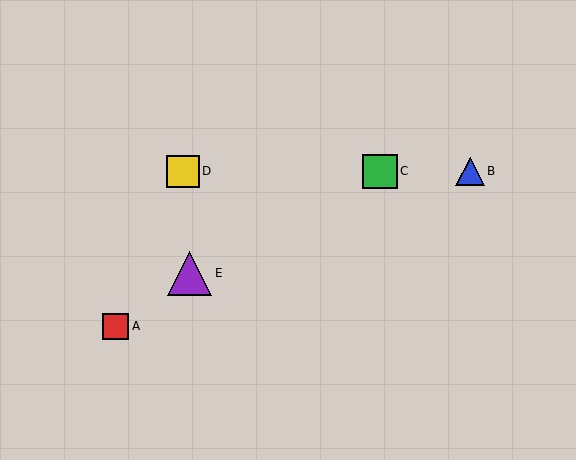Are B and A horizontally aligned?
No, B is at y≈171 and A is at y≈326.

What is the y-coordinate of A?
Object A is at y≈326.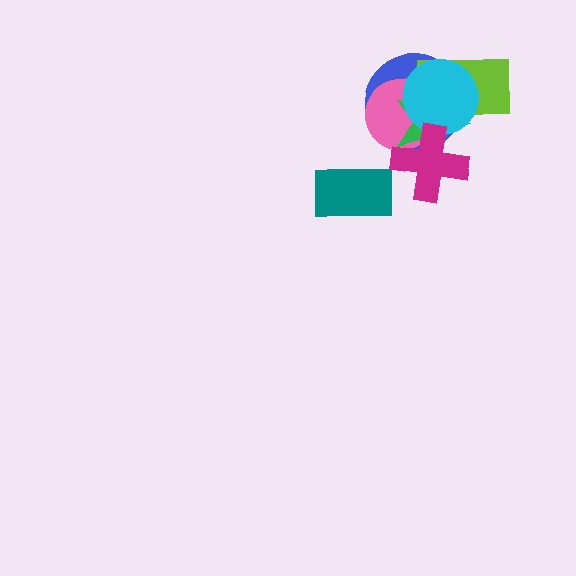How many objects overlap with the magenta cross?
4 objects overlap with the magenta cross.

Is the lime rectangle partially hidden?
Yes, it is partially covered by another shape.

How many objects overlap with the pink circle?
5 objects overlap with the pink circle.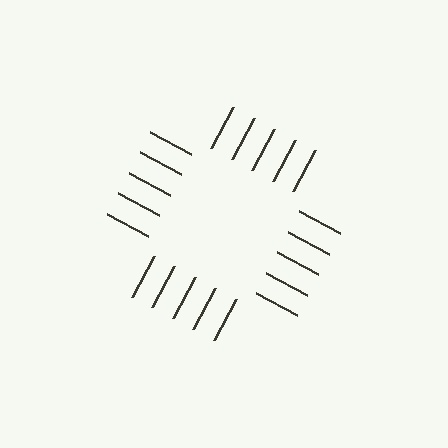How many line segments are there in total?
20 — 5 along each of the 4 edges.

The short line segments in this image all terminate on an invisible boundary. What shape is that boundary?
An illusory square — the line segments terminate on its edges but no continuous stroke is drawn.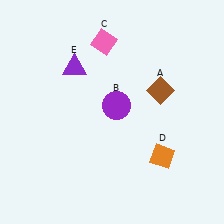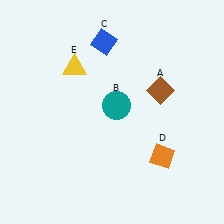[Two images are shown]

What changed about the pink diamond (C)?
In Image 1, C is pink. In Image 2, it changed to blue.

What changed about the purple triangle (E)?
In Image 1, E is purple. In Image 2, it changed to yellow.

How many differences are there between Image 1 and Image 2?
There are 3 differences between the two images.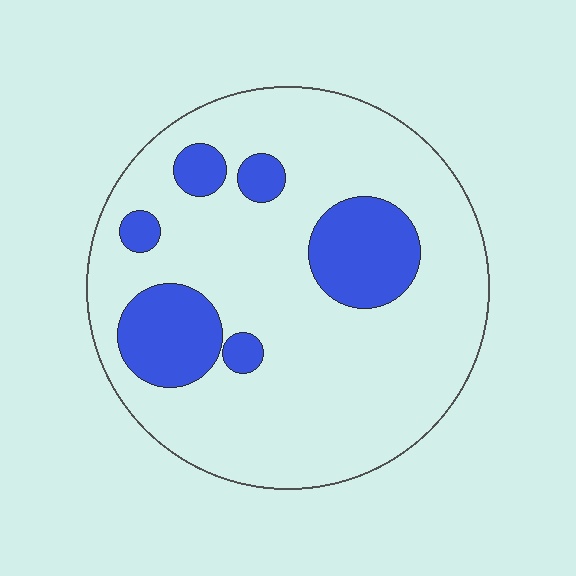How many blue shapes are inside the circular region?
6.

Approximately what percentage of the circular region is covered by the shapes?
Approximately 20%.